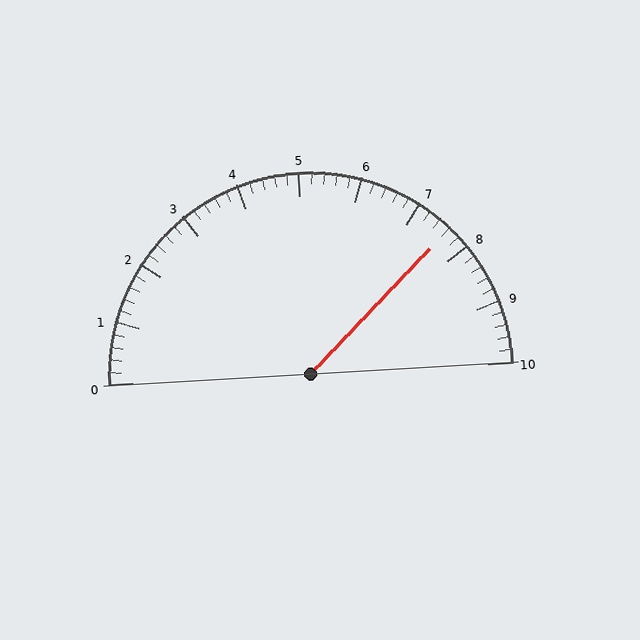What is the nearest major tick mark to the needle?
The nearest major tick mark is 8.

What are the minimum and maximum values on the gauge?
The gauge ranges from 0 to 10.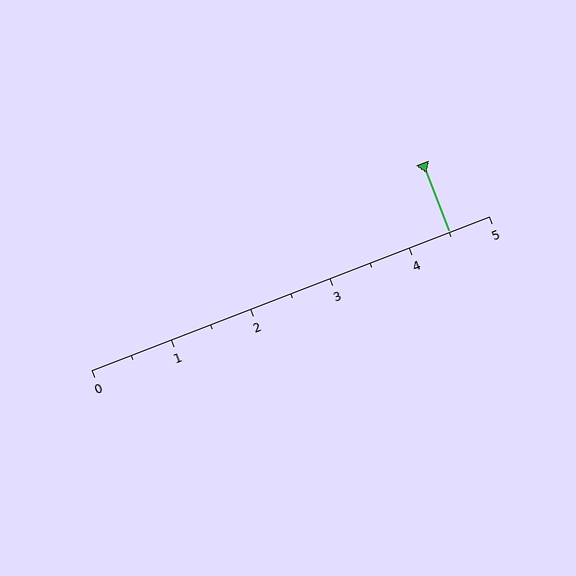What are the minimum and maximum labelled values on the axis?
The axis runs from 0 to 5.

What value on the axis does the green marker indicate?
The marker indicates approximately 4.5.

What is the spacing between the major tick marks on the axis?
The major ticks are spaced 1 apart.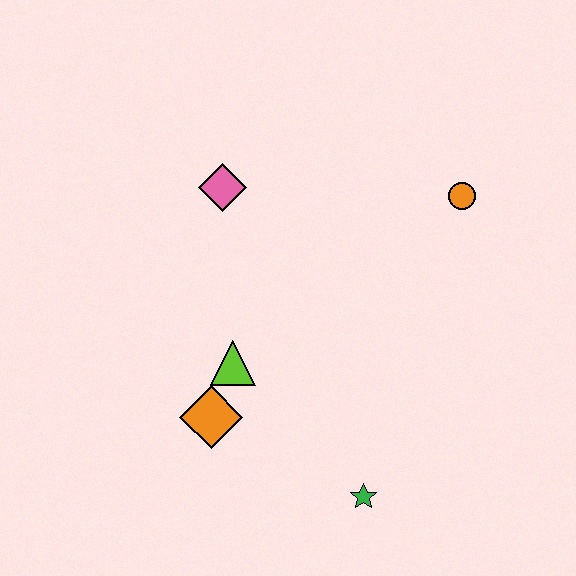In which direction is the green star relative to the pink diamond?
The green star is below the pink diamond.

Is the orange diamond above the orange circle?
No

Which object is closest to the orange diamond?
The lime triangle is closest to the orange diamond.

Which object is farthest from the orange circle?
The orange diamond is farthest from the orange circle.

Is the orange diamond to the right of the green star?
No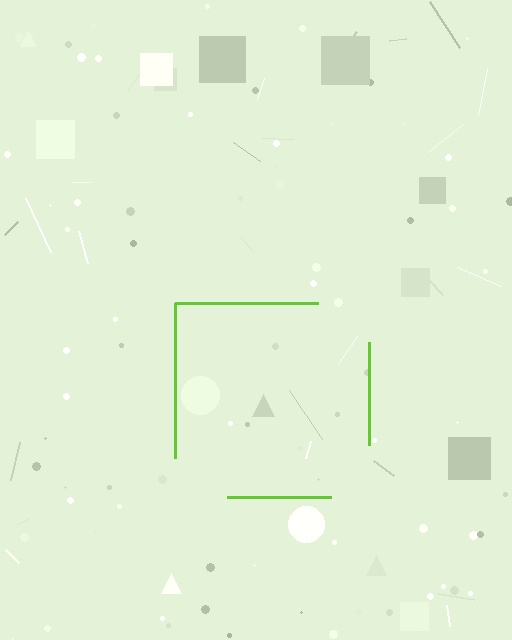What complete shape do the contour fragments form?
The contour fragments form a square.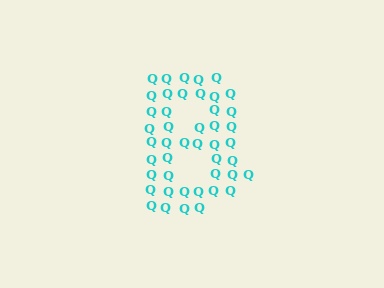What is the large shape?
The large shape is the letter B.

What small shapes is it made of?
It is made of small letter Q's.